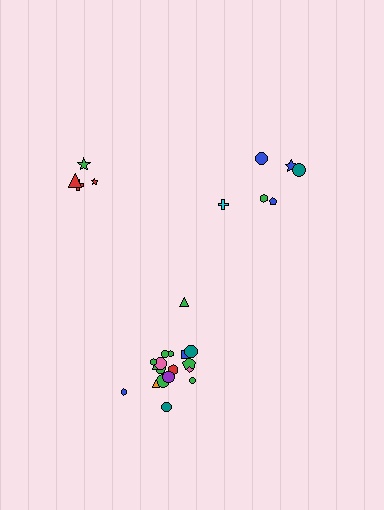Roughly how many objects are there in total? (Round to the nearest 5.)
Roughly 30 objects in total.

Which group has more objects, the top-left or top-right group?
The top-right group.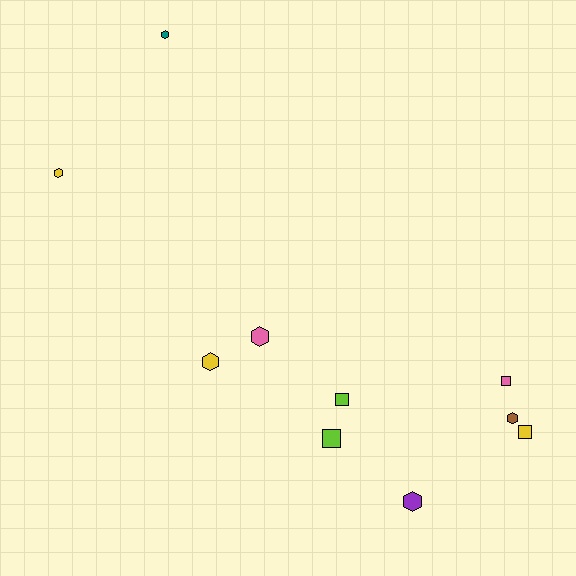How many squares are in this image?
There are 4 squares.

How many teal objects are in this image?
There is 1 teal object.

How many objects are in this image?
There are 10 objects.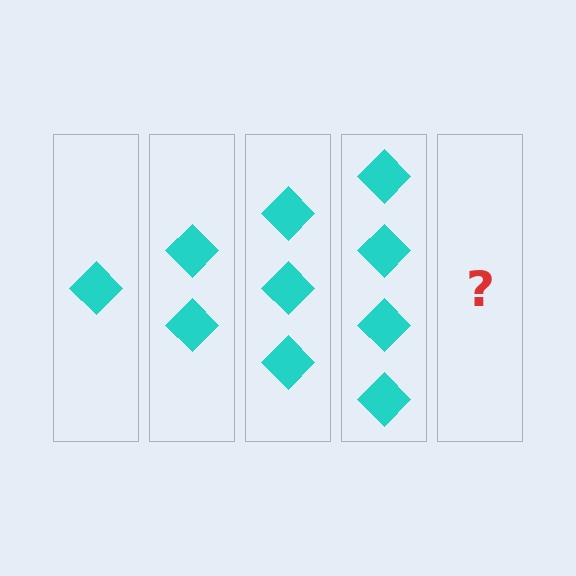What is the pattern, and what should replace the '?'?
The pattern is that each step adds one more diamond. The '?' should be 5 diamonds.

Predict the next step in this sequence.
The next step is 5 diamonds.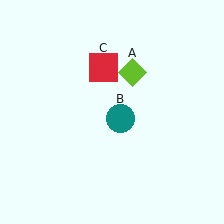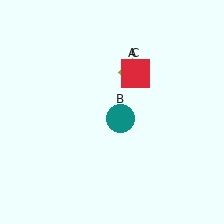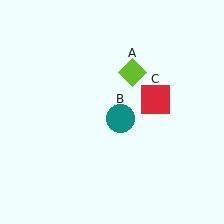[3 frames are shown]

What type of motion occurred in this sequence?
The red square (object C) rotated clockwise around the center of the scene.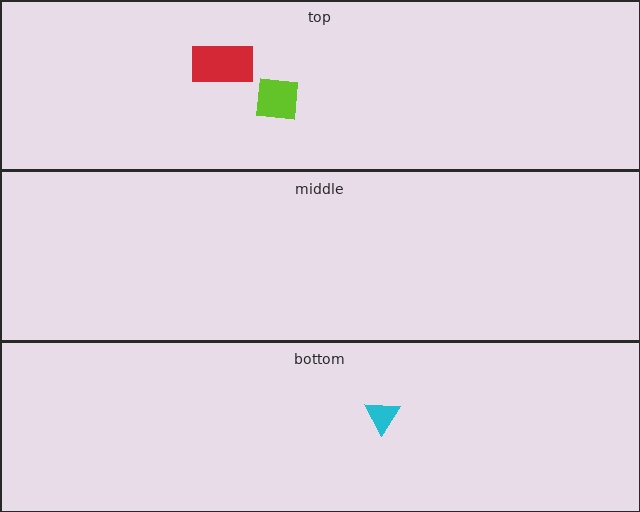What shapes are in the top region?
The red rectangle, the lime square.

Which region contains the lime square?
The top region.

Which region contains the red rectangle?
The top region.